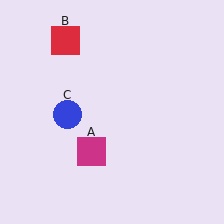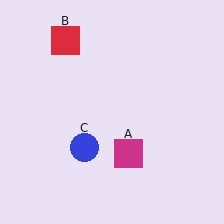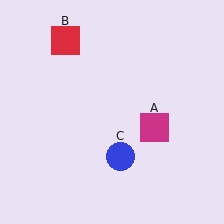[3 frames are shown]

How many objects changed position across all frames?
2 objects changed position: magenta square (object A), blue circle (object C).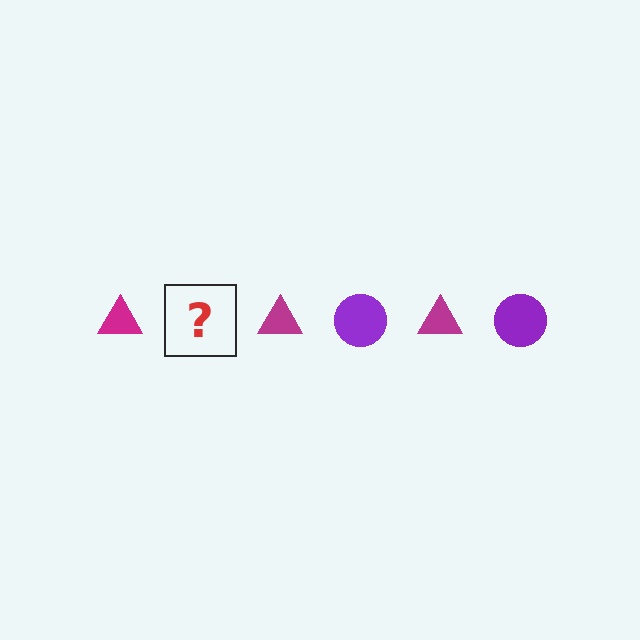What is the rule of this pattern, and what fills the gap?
The rule is that the pattern alternates between magenta triangle and purple circle. The gap should be filled with a purple circle.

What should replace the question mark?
The question mark should be replaced with a purple circle.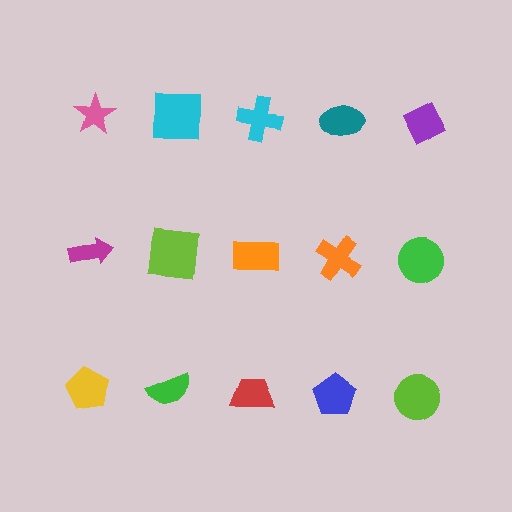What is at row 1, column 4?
A teal ellipse.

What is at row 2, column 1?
A magenta arrow.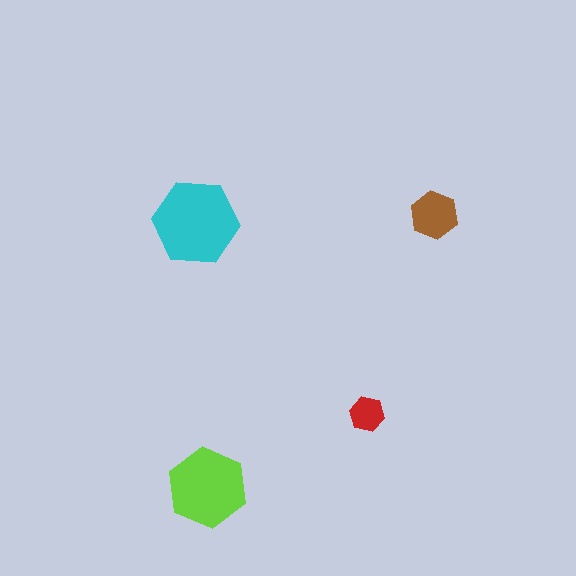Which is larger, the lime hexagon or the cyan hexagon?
The cyan one.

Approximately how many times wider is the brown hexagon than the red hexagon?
About 1.5 times wider.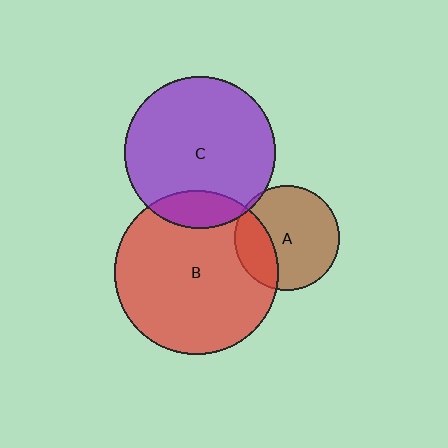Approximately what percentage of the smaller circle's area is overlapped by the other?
Approximately 25%.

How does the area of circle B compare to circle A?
Approximately 2.4 times.